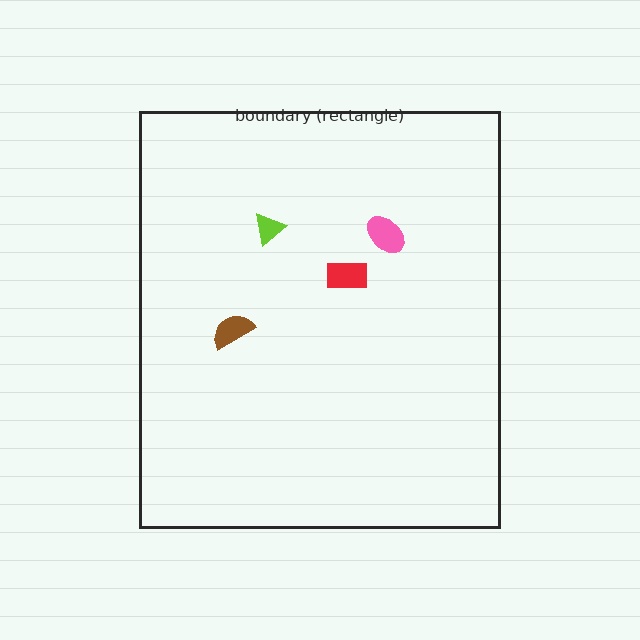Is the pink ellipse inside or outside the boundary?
Inside.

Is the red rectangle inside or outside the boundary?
Inside.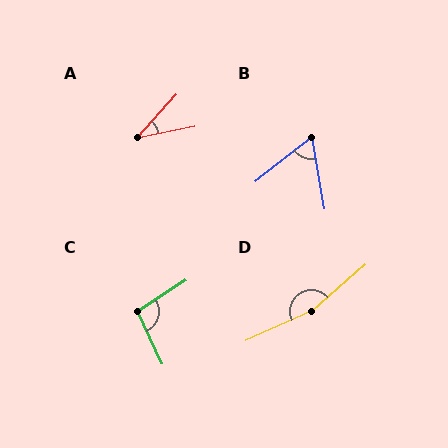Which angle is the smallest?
A, at approximately 36 degrees.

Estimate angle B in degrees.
Approximately 61 degrees.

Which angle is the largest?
D, at approximately 163 degrees.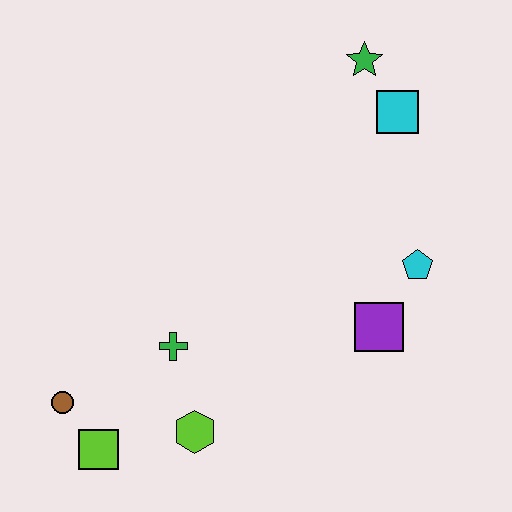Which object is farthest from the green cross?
The green star is farthest from the green cross.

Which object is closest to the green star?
The cyan square is closest to the green star.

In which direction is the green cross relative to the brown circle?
The green cross is to the right of the brown circle.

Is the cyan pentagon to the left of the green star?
No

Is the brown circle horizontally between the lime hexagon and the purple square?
No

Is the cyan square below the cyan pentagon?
No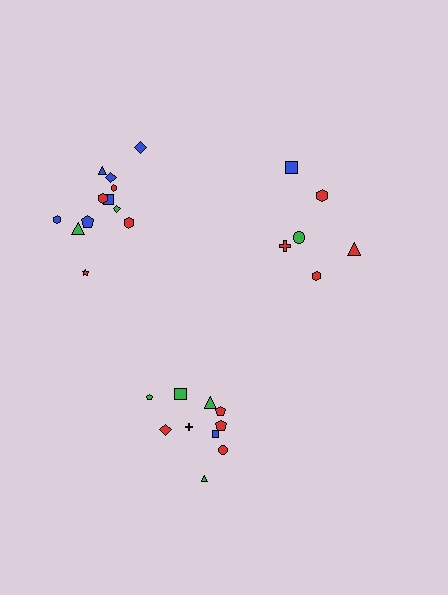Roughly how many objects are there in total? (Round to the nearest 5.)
Roughly 30 objects in total.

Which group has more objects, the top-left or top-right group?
The top-left group.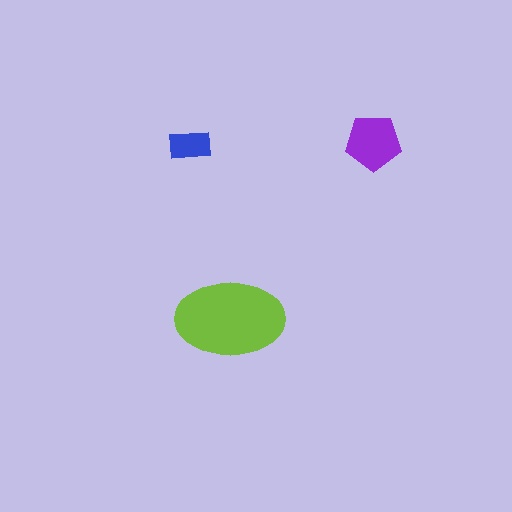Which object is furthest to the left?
The blue rectangle is leftmost.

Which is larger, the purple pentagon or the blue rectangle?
The purple pentagon.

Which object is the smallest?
The blue rectangle.